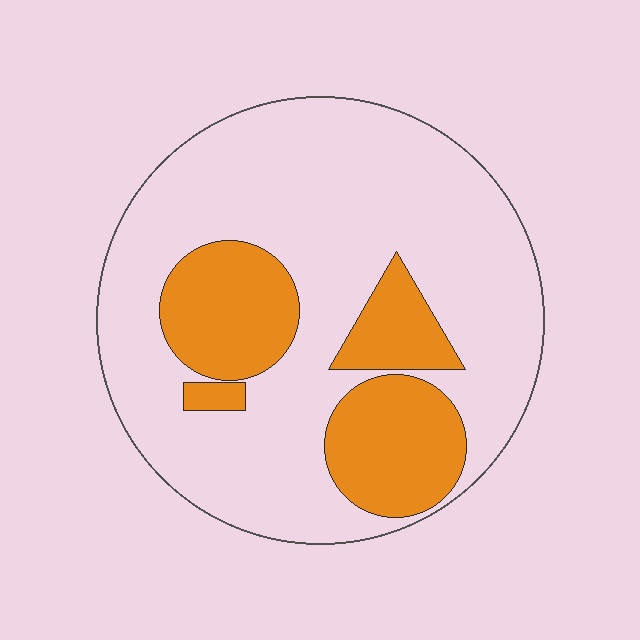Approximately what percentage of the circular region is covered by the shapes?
Approximately 25%.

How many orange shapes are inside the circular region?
4.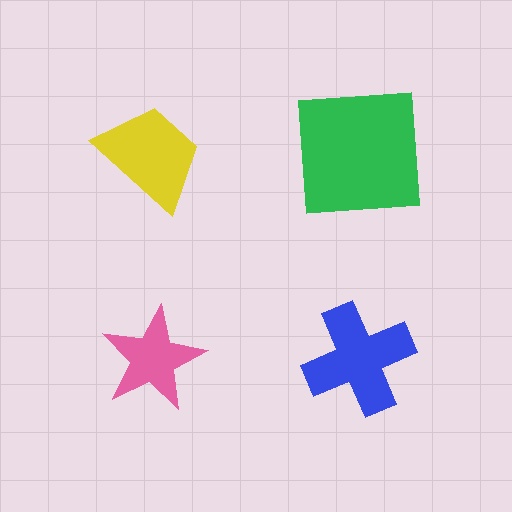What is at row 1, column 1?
A yellow trapezoid.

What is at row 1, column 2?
A green square.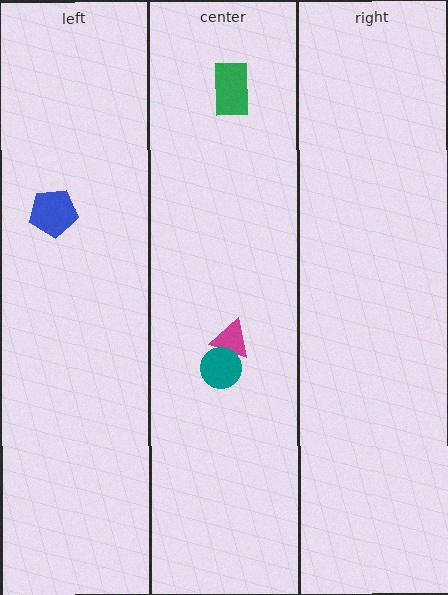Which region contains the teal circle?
The center region.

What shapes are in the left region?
The blue pentagon.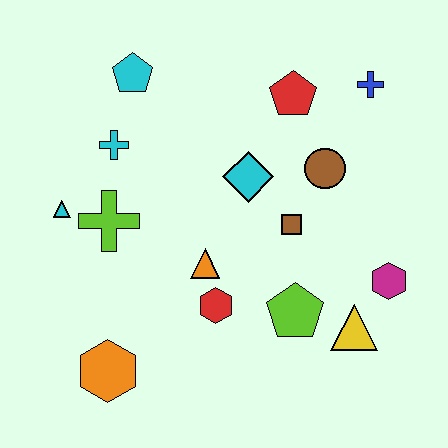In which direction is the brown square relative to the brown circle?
The brown square is below the brown circle.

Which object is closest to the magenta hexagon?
The yellow triangle is closest to the magenta hexagon.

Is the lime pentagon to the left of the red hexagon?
No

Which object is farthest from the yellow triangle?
The cyan pentagon is farthest from the yellow triangle.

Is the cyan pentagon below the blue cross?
No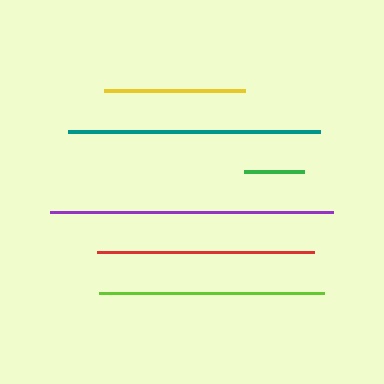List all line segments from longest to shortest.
From longest to shortest: purple, teal, lime, red, yellow, green.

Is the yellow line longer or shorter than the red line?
The red line is longer than the yellow line.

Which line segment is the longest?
The purple line is the longest at approximately 284 pixels.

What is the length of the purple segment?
The purple segment is approximately 284 pixels long.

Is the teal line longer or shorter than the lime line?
The teal line is longer than the lime line.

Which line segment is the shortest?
The green line is the shortest at approximately 60 pixels.